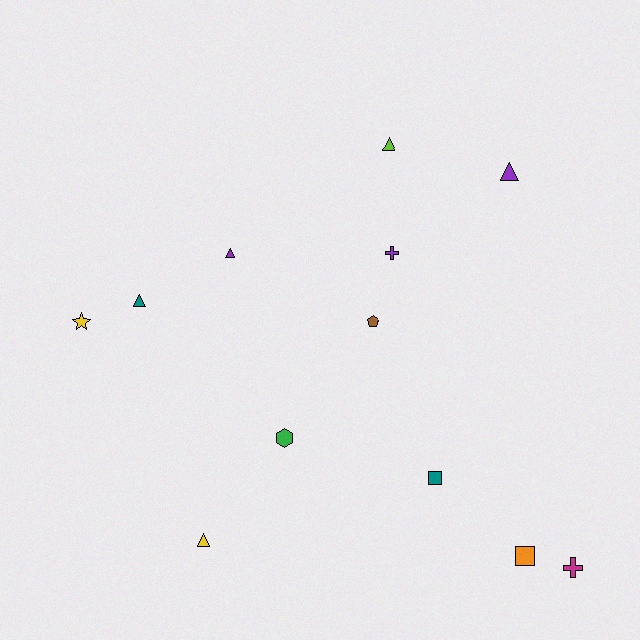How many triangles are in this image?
There are 5 triangles.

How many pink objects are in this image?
There are no pink objects.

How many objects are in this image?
There are 12 objects.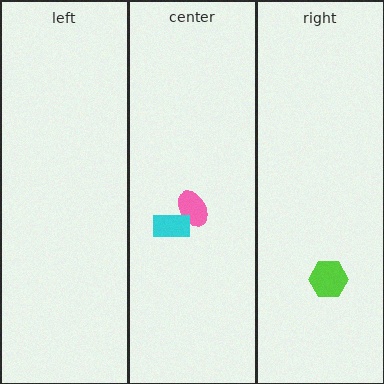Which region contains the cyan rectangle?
The center region.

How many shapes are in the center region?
2.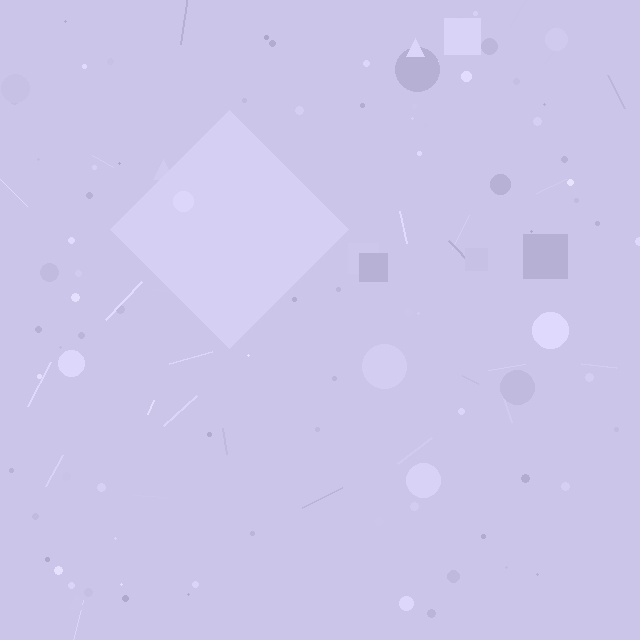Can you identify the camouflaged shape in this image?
The camouflaged shape is a diamond.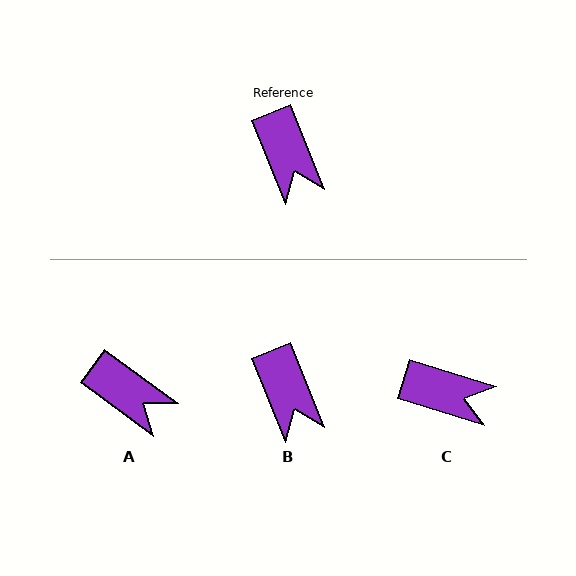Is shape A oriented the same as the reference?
No, it is off by about 32 degrees.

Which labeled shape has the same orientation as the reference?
B.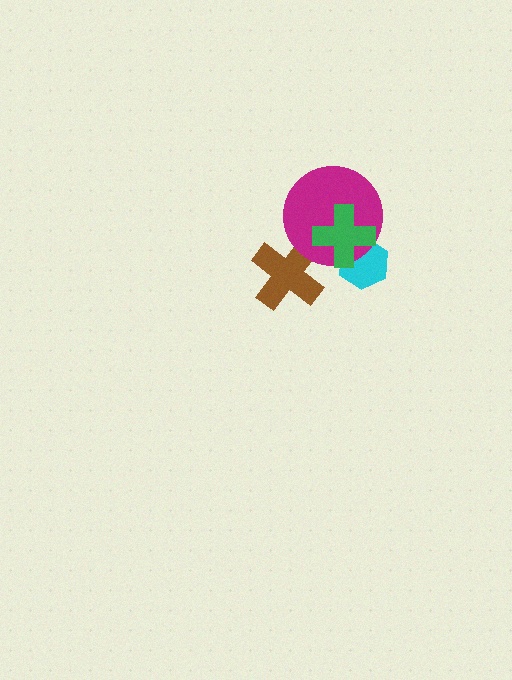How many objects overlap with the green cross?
2 objects overlap with the green cross.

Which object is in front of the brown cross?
The magenta circle is in front of the brown cross.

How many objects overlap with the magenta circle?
3 objects overlap with the magenta circle.